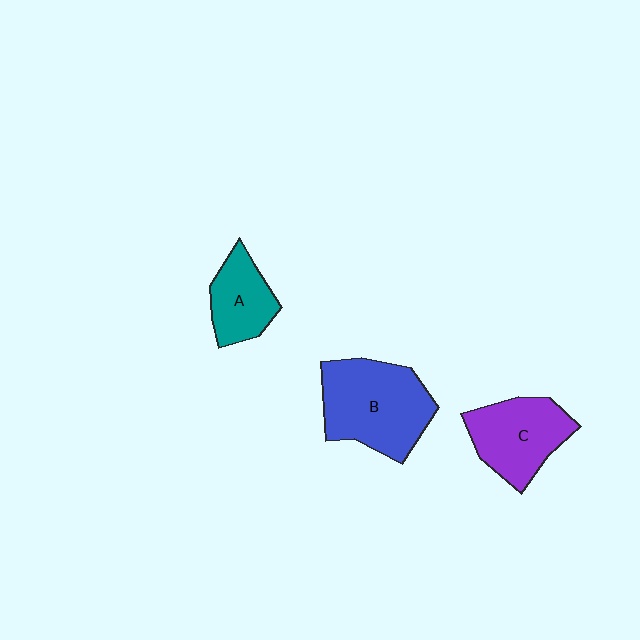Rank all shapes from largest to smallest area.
From largest to smallest: B (blue), C (purple), A (teal).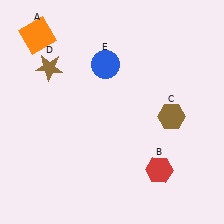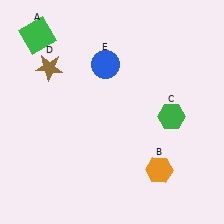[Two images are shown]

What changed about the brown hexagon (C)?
In Image 1, C is brown. In Image 2, it changed to green.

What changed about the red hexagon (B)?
In Image 1, B is red. In Image 2, it changed to orange.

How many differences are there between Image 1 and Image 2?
There are 3 differences between the two images.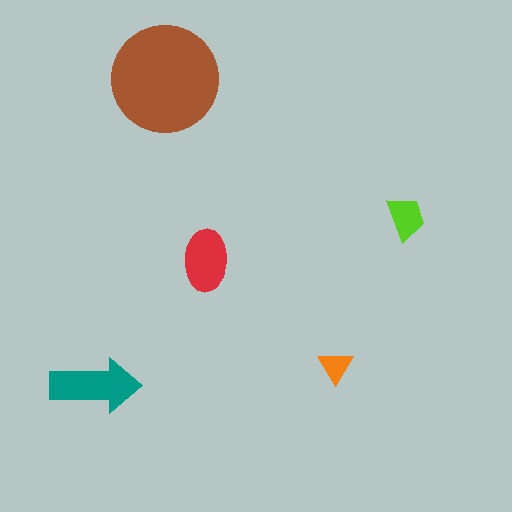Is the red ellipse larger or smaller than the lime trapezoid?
Larger.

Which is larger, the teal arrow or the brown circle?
The brown circle.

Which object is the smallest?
The orange triangle.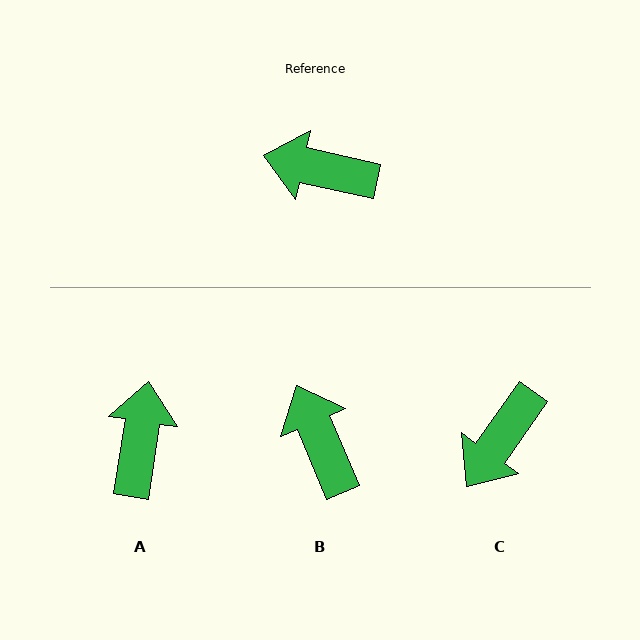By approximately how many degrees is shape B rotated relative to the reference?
Approximately 54 degrees clockwise.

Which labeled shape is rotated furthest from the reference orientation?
A, about 86 degrees away.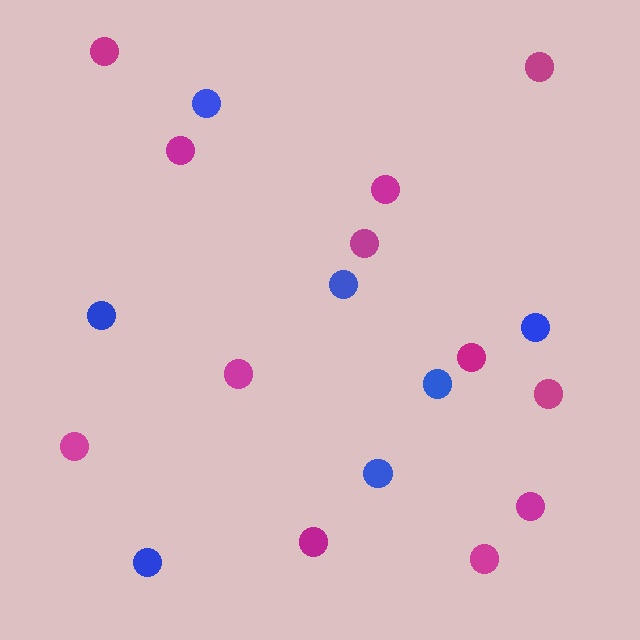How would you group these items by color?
There are 2 groups: one group of magenta circles (12) and one group of blue circles (7).